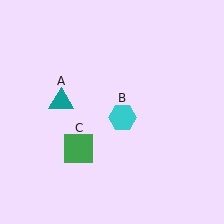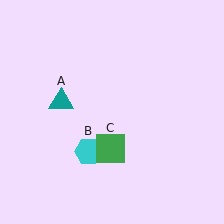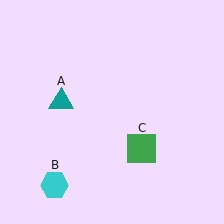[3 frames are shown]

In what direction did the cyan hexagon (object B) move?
The cyan hexagon (object B) moved down and to the left.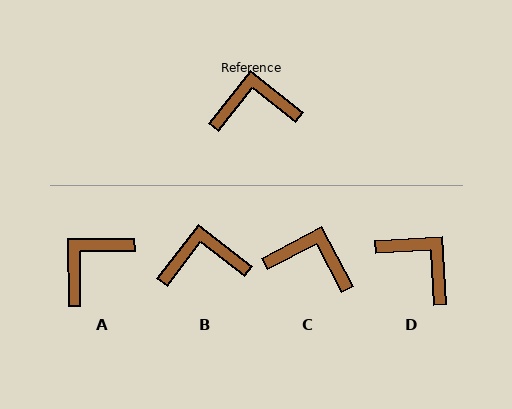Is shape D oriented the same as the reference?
No, it is off by about 49 degrees.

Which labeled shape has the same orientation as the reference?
B.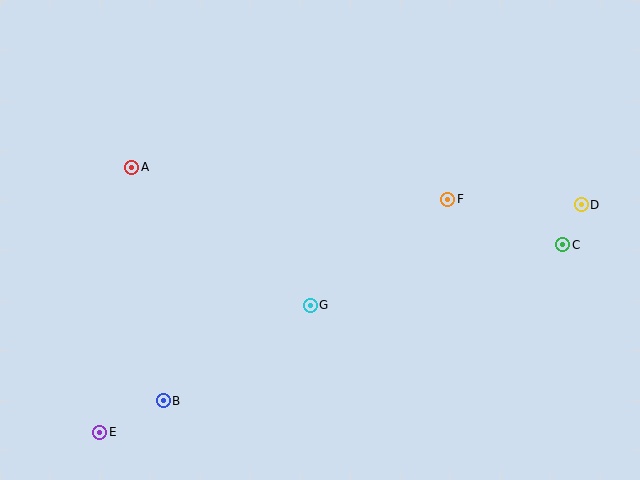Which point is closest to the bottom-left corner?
Point E is closest to the bottom-left corner.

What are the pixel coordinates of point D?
Point D is at (581, 205).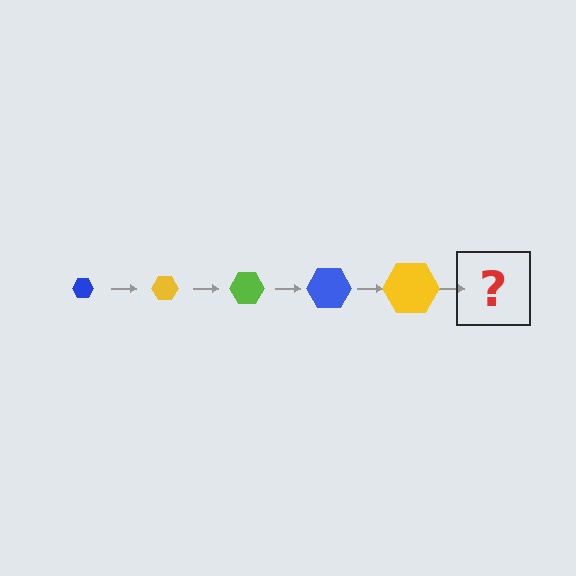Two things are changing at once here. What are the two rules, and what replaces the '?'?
The two rules are that the hexagon grows larger each step and the color cycles through blue, yellow, and lime. The '?' should be a lime hexagon, larger than the previous one.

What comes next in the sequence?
The next element should be a lime hexagon, larger than the previous one.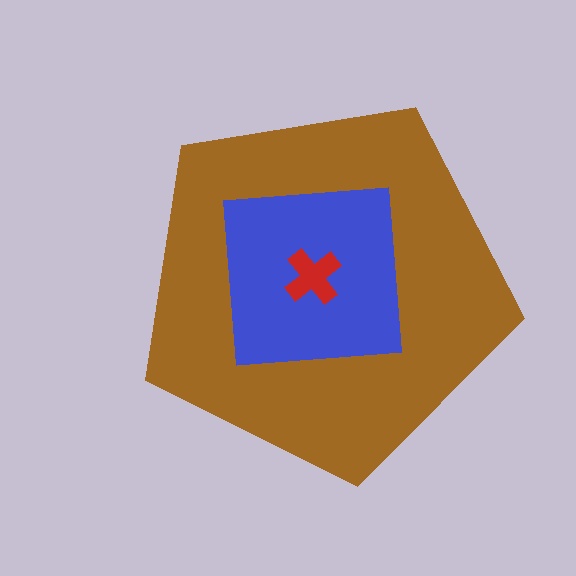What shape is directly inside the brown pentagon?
The blue square.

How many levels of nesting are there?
3.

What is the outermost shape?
The brown pentagon.